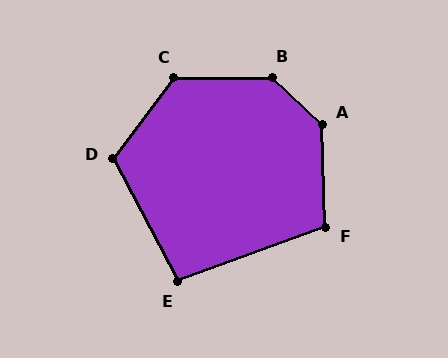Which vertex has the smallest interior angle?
E, at approximately 98 degrees.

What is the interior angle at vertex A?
Approximately 135 degrees (obtuse).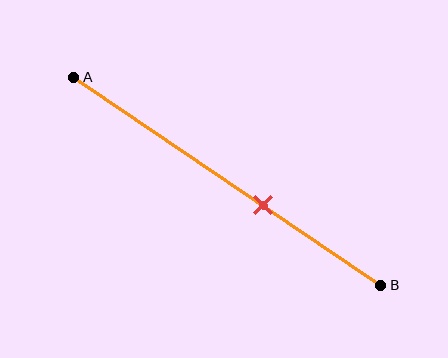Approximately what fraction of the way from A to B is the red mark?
The red mark is approximately 60% of the way from A to B.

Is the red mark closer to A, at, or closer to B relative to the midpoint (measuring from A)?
The red mark is closer to point B than the midpoint of segment AB.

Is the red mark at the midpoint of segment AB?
No, the mark is at about 60% from A, not at the 50% midpoint.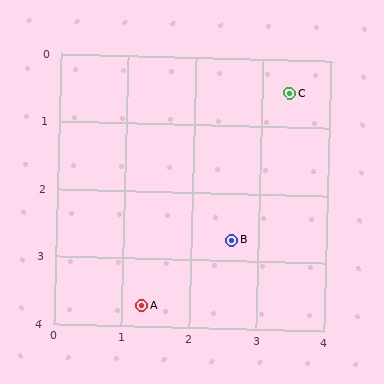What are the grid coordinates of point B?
Point B is at approximately (2.6, 2.7).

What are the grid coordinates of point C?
Point C is at approximately (3.4, 0.5).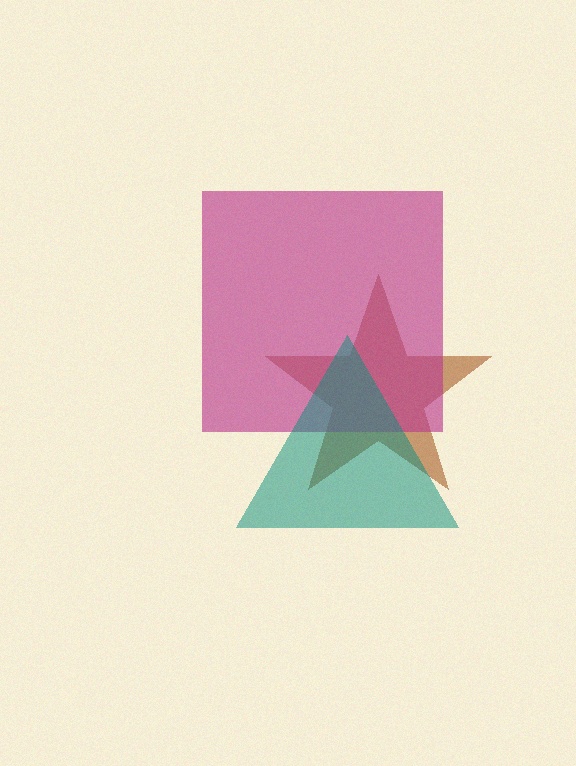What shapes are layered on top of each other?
The layered shapes are: a brown star, a magenta square, a teal triangle.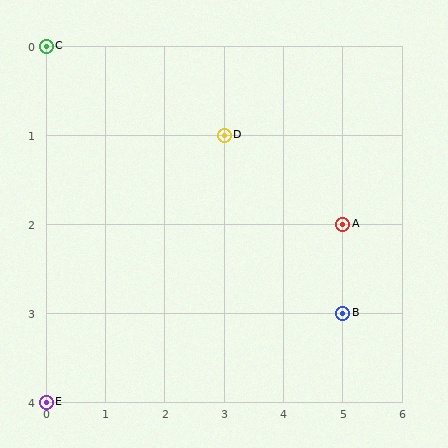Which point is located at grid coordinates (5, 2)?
Point A is at (5, 2).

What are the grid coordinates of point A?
Point A is at grid coordinates (5, 2).